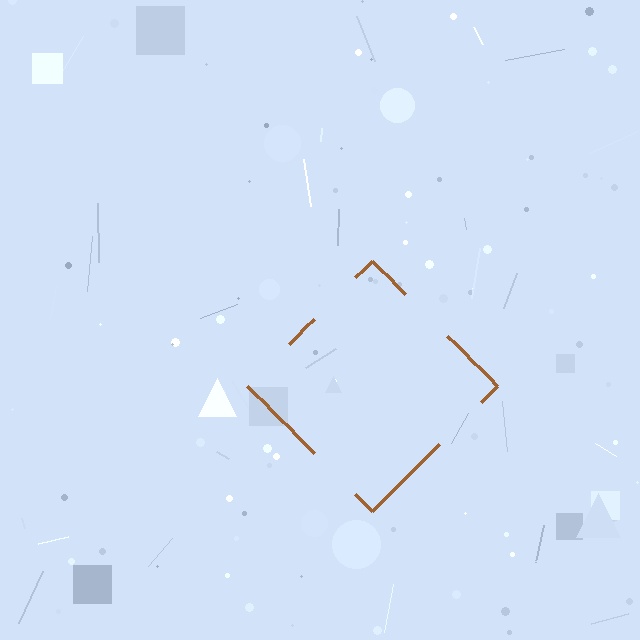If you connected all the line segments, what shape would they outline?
They would outline a diamond.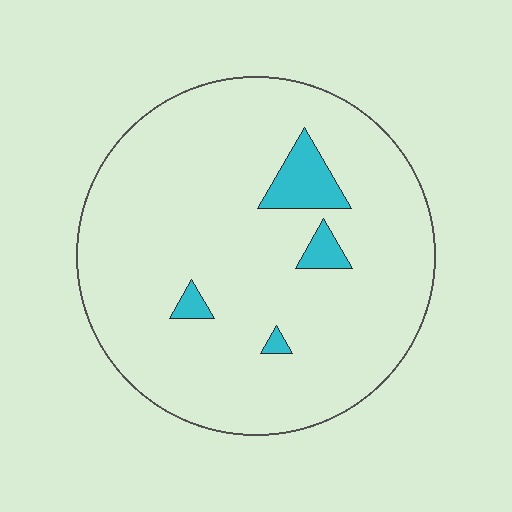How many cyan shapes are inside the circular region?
4.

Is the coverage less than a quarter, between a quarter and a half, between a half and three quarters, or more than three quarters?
Less than a quarter.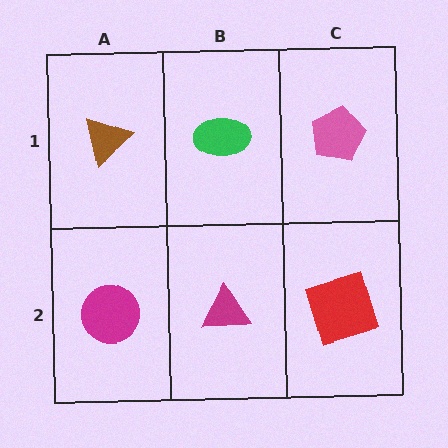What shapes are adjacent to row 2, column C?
A pink pentagon (row 1, column C), a magenta triangle (row 2, column B).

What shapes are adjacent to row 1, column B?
A magenta triangle (row 2, column B), a brown triangle (row 1, column A), a pink pentagon (row 1, column C).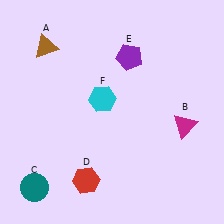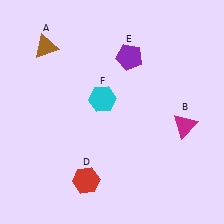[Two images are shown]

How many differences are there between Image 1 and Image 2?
There is 1 difference between the two images.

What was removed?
The teal circle (C) was removed in Image 2.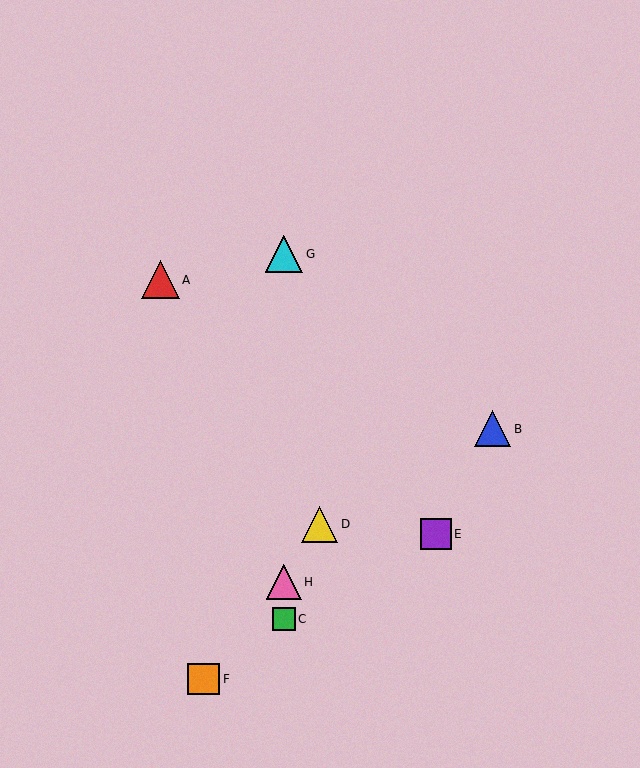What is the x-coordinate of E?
Object E is at x≈436.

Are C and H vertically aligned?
Yes, both are at x≈284.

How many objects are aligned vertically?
3 objects (C, G, H) are aligned vertically.